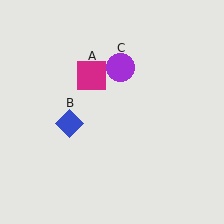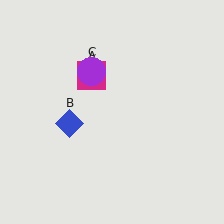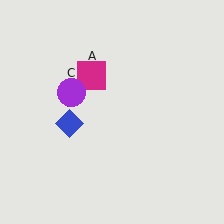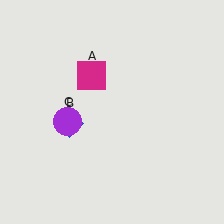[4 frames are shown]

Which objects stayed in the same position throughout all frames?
Magenta square (object A) and blue diamond (object B) remained stationary.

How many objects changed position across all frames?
1 object changed position: purple circle (object C).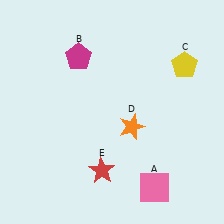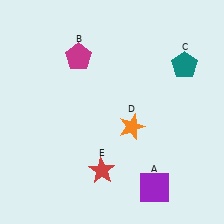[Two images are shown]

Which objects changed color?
A changed from pink to purple. C changed from yellow to teal.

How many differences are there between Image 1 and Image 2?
There are 2 differences between the two images.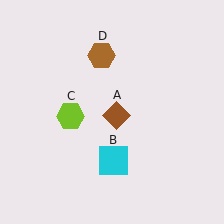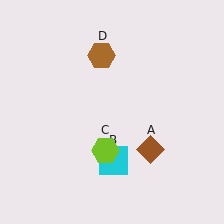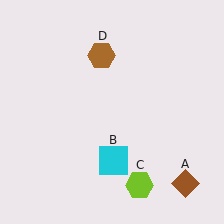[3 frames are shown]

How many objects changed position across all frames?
2 objects changed position: brown diamond (object A), lime hexagon (object C).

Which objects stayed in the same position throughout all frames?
Cyan square (object B) and brown hexagon (object D) remained stationary.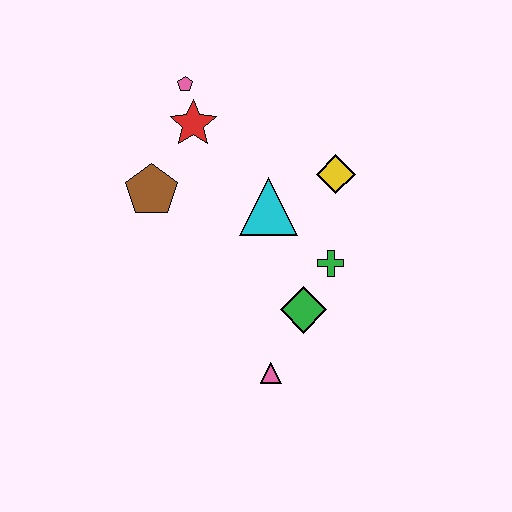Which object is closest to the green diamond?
The green cross is closest to the green diamond.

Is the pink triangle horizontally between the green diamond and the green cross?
No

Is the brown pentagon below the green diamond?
No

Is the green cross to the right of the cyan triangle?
Yes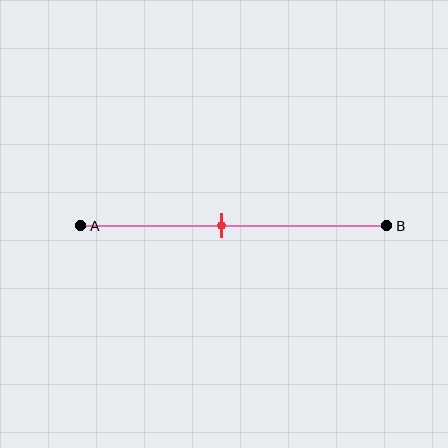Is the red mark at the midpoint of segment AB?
No, the mark is at about 45% from A, not at the 50% midpoint.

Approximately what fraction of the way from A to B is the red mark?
The red mark is approximately 45% of the way from A to B.